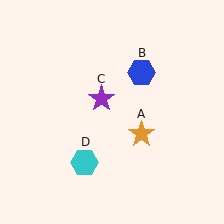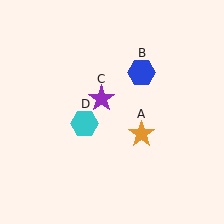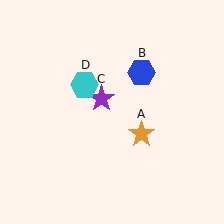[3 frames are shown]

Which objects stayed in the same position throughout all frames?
Orange star (object A) and blue hexagon (object B) and purple star (object C) remained stationary.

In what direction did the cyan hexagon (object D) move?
The cyan hexagon (object D) moved up.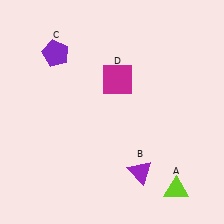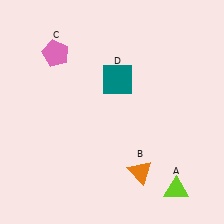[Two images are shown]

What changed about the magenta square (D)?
In Image 1, D is magenta. In Image 2, it changed to teal.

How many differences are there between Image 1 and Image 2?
There are 3 differences between the two images.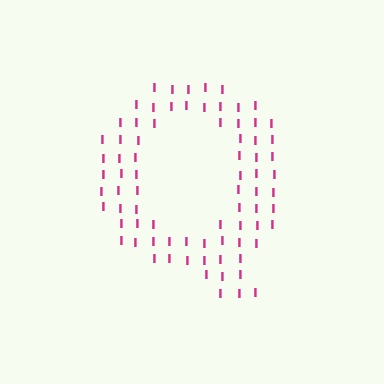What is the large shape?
The large shape is the letter Q.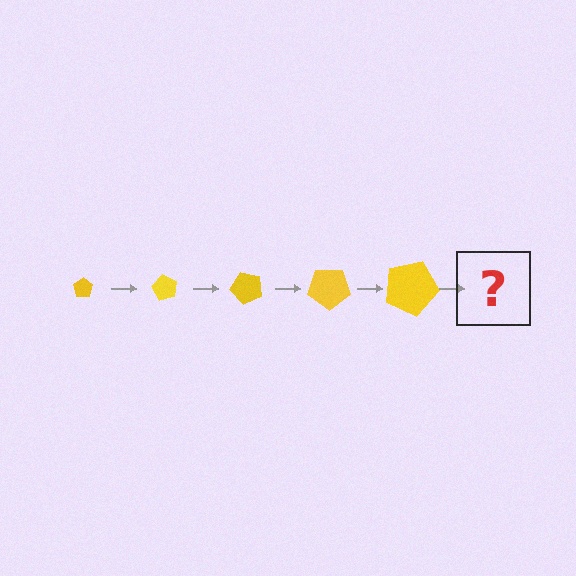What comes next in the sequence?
The next element should be a pentagon, larger than the previous one and rotated 300 degrees from the start.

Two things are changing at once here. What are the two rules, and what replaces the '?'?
The two rules are that the pentagon grows larger each step and it rotates 60 degrees each step. The '?' should be a pentagon, larger than the previous one and rotated 300 degrees from the start.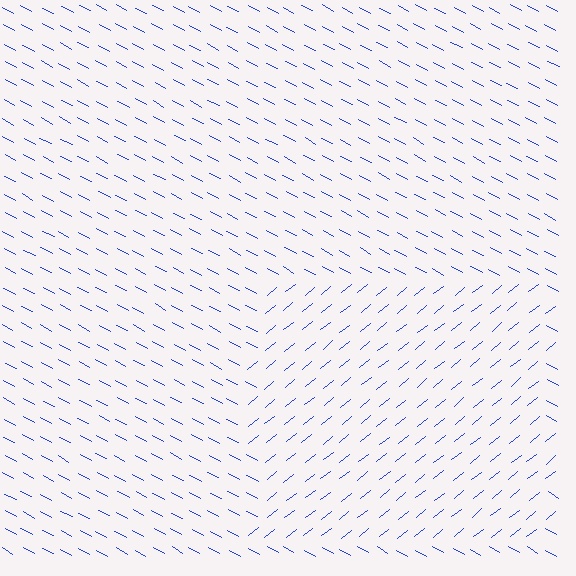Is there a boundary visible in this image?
Yes, there is a texture boundary formed by a change in line orientation.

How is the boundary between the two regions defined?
The boundary is defined purely by a change in line orientation (approximately 67 degrees difference). All lines are the same color and thickness.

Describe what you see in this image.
The image is filled with small blue line segments. A rectangle region in the image has lines oriented differently from the surrounding lines, creating a visible texture boundary.